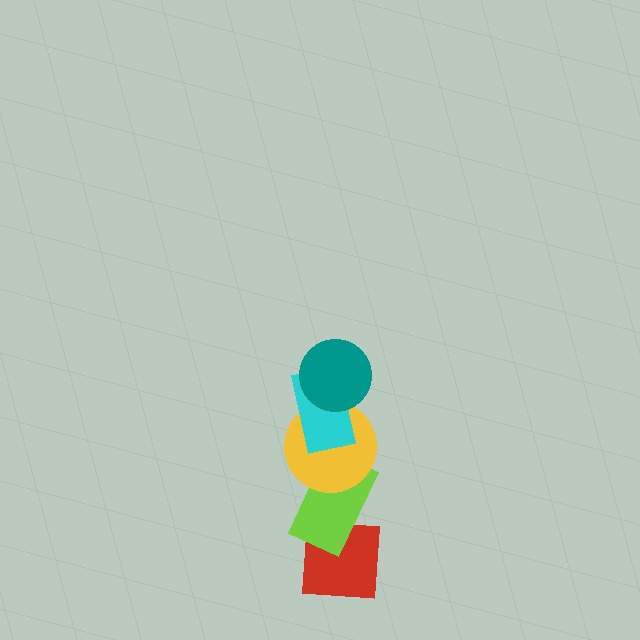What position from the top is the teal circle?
The teal circle is 1st from the top.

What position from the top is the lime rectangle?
The lime rectangle is 4th from the top.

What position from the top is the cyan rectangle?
The cyan rectangle is 2nd from the top.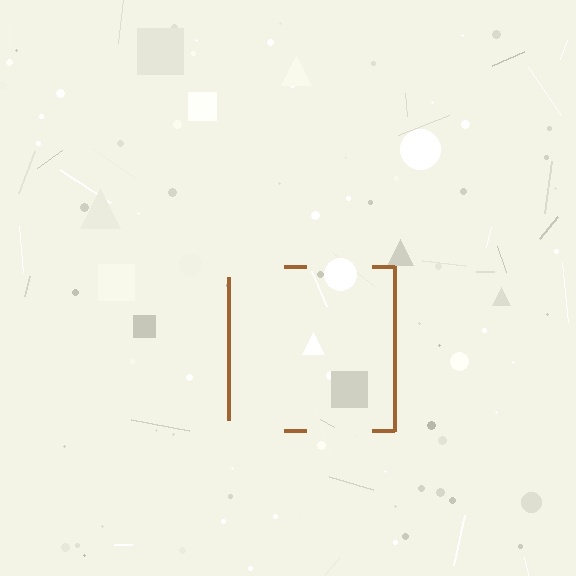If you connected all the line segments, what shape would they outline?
They would outline a square.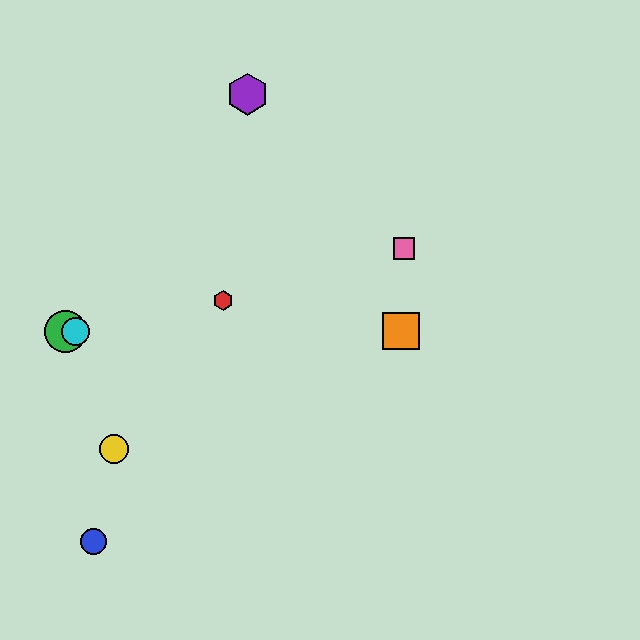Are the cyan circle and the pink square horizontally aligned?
No, the cyan circle is at y≈331 and the pink square is at y≈248.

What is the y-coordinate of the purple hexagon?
The purple hexagon is at y≈94.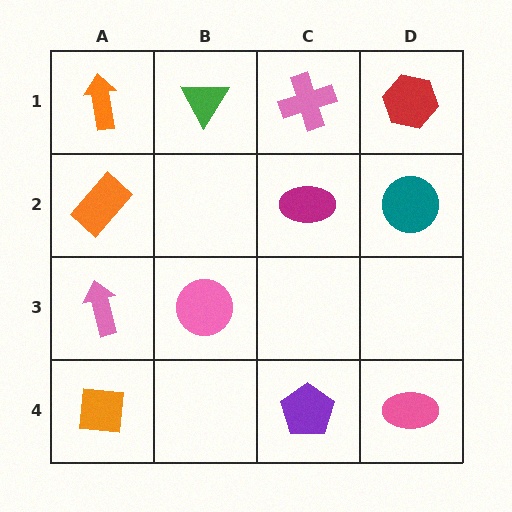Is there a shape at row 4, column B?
No, that cell is empty.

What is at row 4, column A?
An orange square.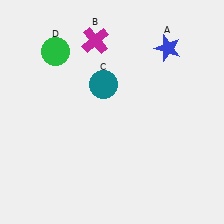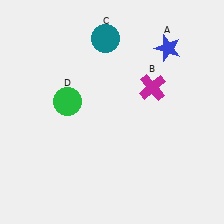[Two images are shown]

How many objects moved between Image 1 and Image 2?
3 objects moved between the two images.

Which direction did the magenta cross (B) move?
The magenta cross (B) moved right.